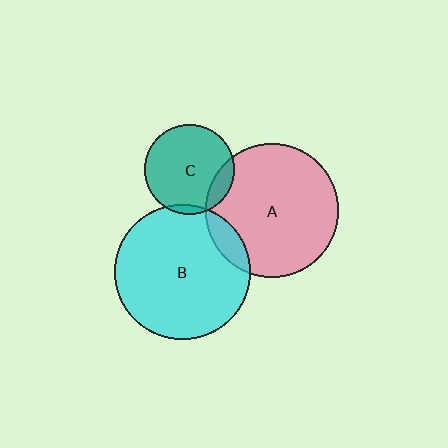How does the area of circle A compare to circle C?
Approximately 2.2 times.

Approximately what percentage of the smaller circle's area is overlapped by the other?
Approximately 5%.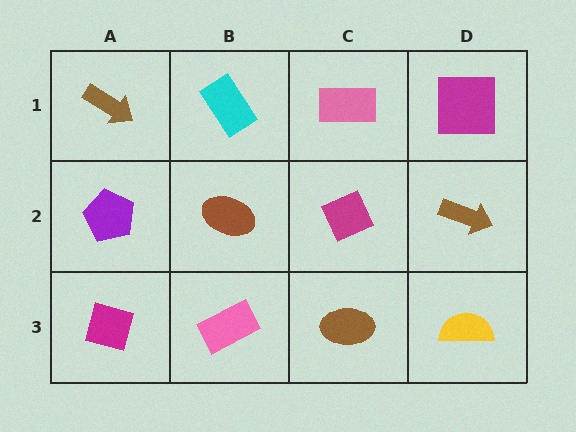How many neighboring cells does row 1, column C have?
3.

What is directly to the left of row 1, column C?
A cyan rectangle.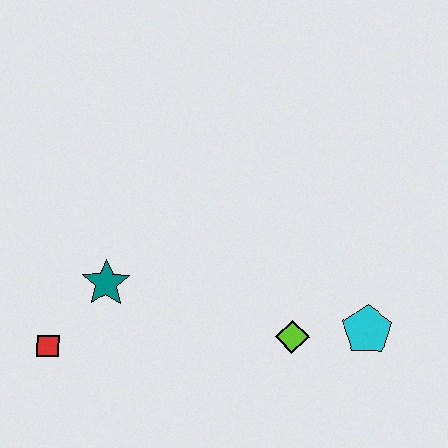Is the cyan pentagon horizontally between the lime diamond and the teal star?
No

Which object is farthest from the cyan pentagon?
The red square is farthest from the cyan pentagon.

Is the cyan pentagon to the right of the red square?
Yes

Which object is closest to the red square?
The teal star is closest to the red square.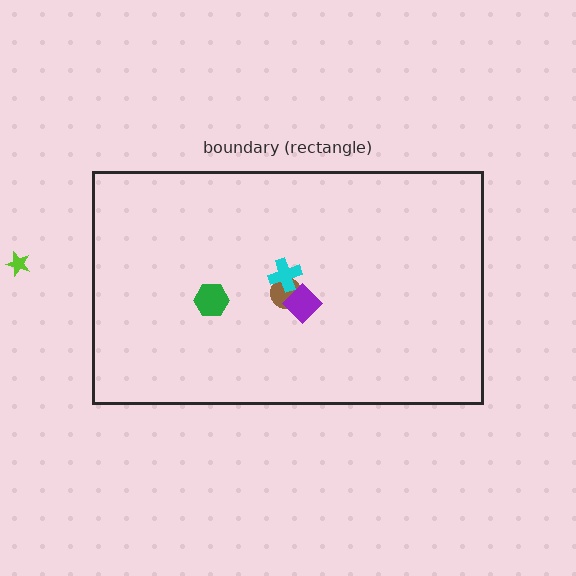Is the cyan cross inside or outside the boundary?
Inside.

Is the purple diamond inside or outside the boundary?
Inside.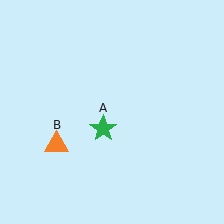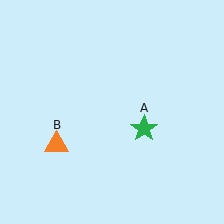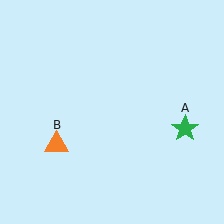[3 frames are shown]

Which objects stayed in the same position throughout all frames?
Orange triangle (object B) remained stationary.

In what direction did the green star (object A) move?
The green star (object A) moved right.